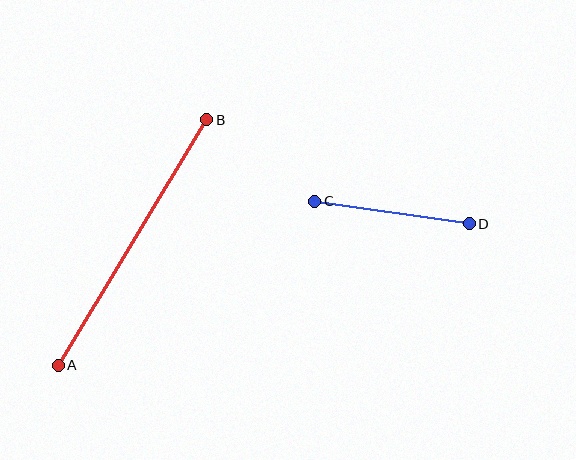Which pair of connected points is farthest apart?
Points A and B are farthest apart.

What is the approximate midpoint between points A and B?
The midpoint is at approximately (132, 242) pixels.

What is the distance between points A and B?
The distance is approximately 287 pixels.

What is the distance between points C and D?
The distance is approximately 156 pixels.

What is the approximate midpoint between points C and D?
The midpoint is at approximately (392, 212) pixels.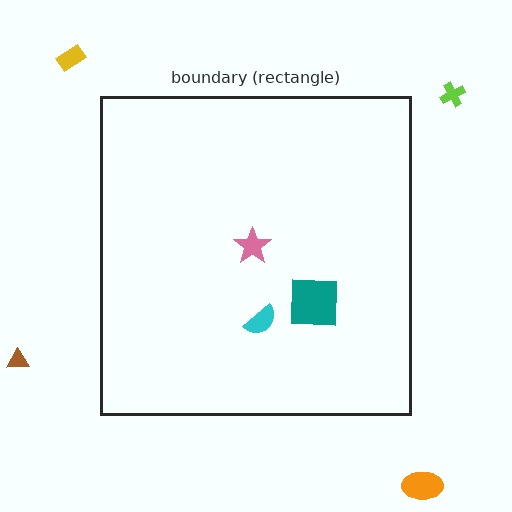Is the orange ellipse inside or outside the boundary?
Outside.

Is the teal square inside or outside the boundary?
Inside.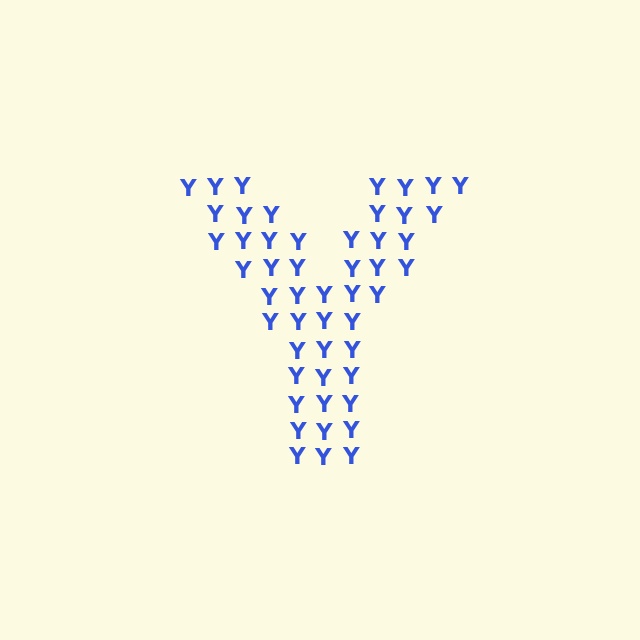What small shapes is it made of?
It is made of small letter Y's.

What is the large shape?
The large shape is the letter Y.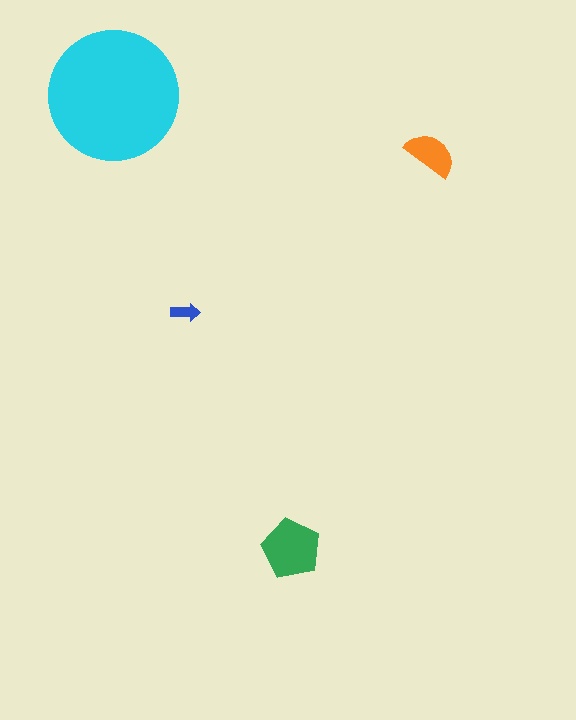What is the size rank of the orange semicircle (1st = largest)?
3rd.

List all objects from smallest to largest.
The blue arrow, the orange semicircle, the green pentagon, the cyan circle.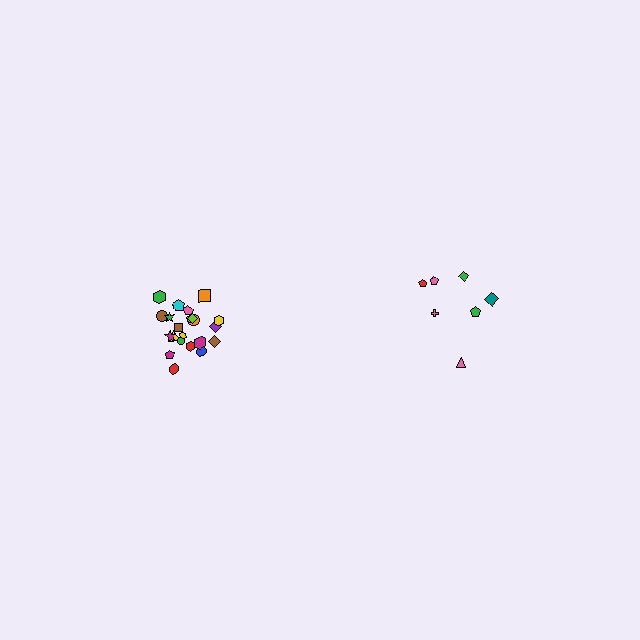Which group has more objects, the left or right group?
The left group.